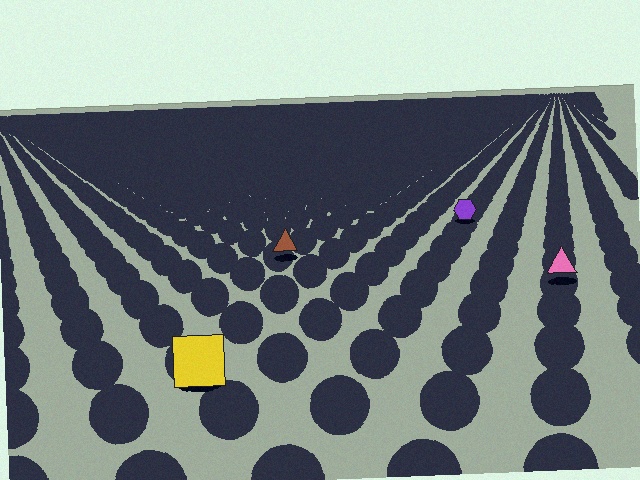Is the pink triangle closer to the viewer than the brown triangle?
Yes. The pink triangle is closer — you can tell from the texture gradient: the ground texture is coarser near it.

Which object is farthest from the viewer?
The purple hexagon is farthest from the viewer. It appears smaller and the ground texture around it is denser.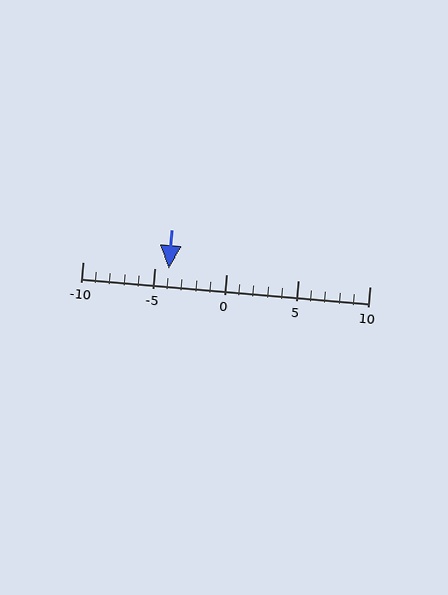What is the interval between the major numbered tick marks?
The major tick marks are spaced 5 units apart.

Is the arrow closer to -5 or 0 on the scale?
The arrow is closer to -5.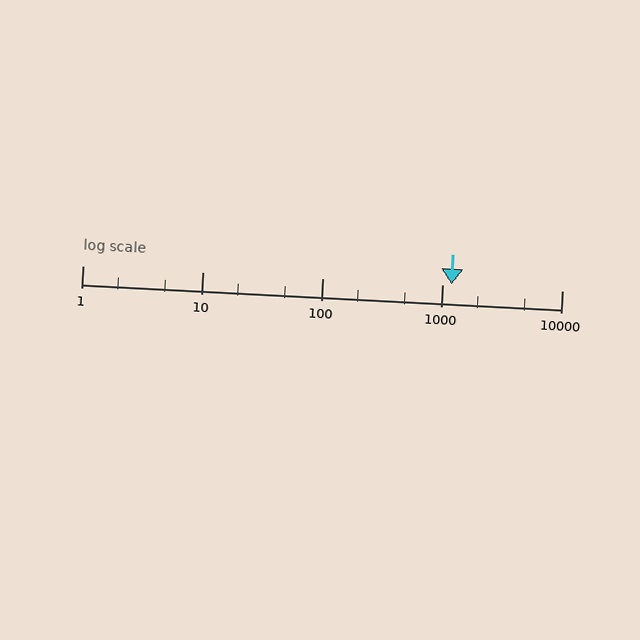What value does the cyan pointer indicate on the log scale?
The pointer indicates approximately 1200.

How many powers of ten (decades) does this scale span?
The scale spans 4 decades, from 1 to 10000.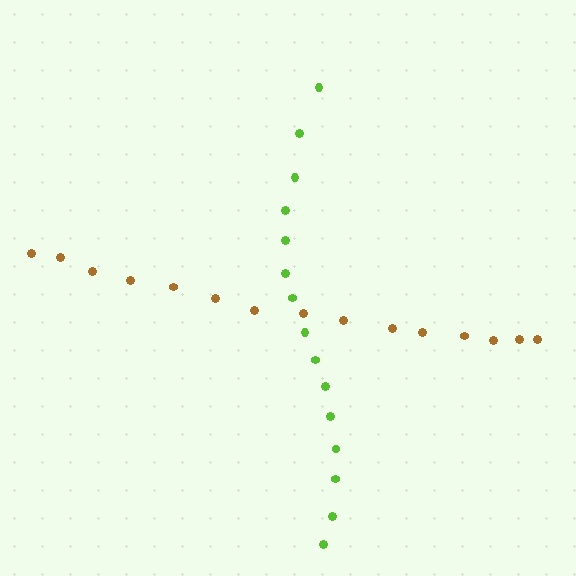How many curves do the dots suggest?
There are 2 distinct paths.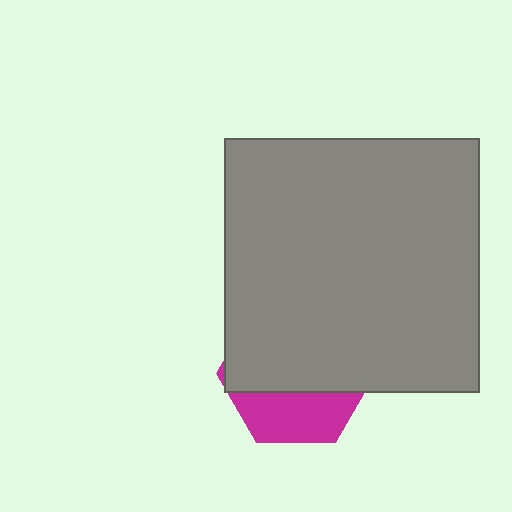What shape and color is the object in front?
The object in front is a gray square.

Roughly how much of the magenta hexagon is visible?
A small part of it is visible (roughly 33%).